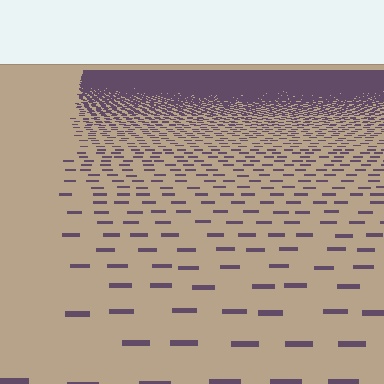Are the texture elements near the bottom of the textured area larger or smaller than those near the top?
Larger. Near the bottom, elements are closer to the viewer and appear at a bigger on-screen size.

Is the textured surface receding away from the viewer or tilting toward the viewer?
The surface is receding away from the viewer. Texture elements get smaller and denser toward the top.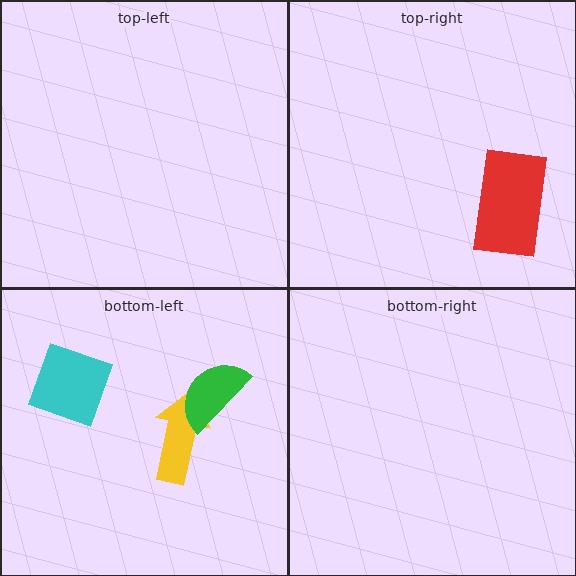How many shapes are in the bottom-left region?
3.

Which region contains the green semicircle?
The bottom-left region.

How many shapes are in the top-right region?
1.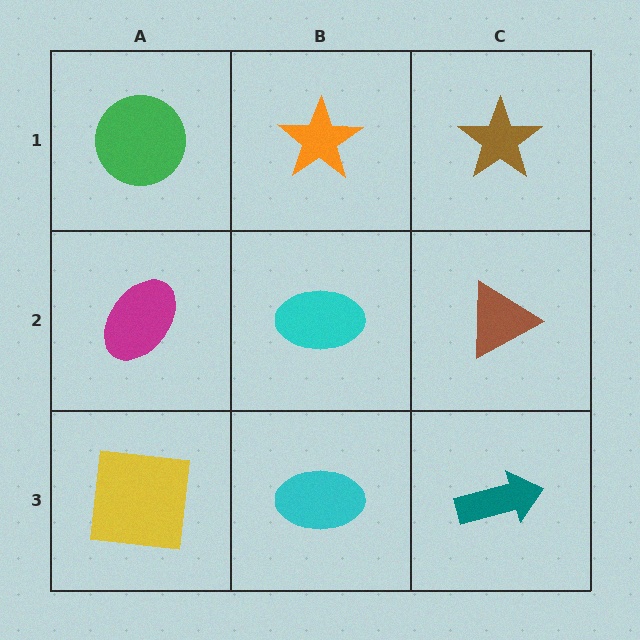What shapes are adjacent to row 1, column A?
A magenta ellipse (row 2, column A), an orange star (row 1, column B).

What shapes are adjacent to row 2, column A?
A green circle (row 1, column A), a yellow square (row 3, column A), a cyan ellipse (row 2, column B).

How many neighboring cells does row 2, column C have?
3.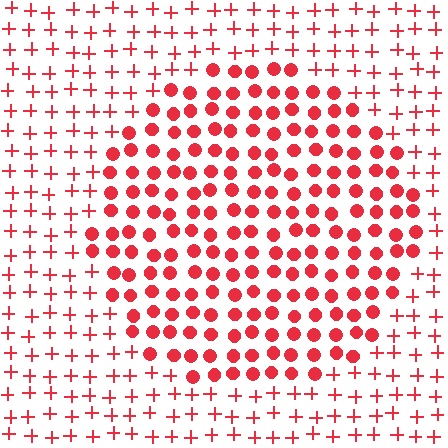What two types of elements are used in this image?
The image uses circles inside the circle region and plus signs outside it.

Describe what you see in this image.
The image is filled with small red elements arranged in a uniform grid. A circle-shaped region contains circles, while the surrounding area contains plus signs. The boundary is defined purely by the change in element shape.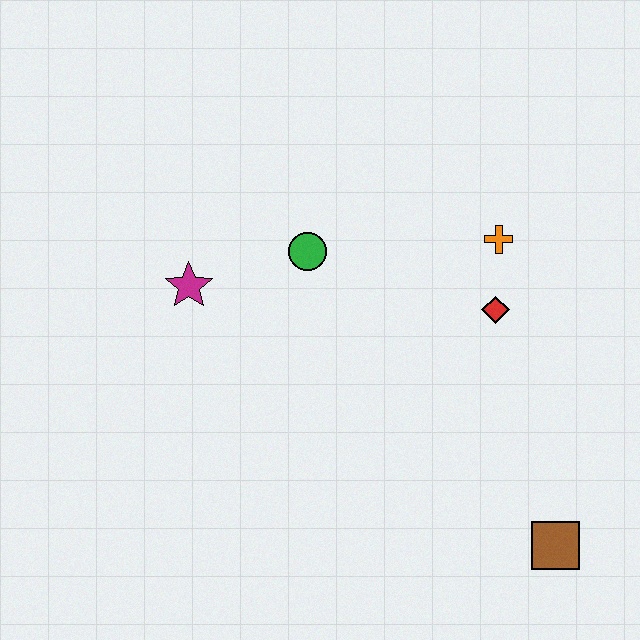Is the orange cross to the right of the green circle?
Yes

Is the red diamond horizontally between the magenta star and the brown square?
Yes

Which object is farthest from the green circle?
The brown square is farthest from the green circle.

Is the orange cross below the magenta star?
No